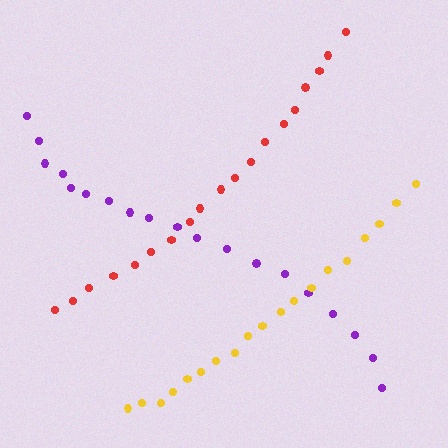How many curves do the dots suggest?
There are 3 distinct paths.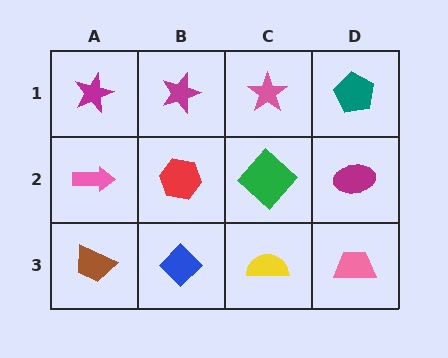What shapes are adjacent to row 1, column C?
A green diamond (row 2, column C), a magenta star (row 1, column B), a teal pentagon (row 1, column D).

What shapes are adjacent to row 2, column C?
A pink star (row 1, column C), a yellow semicircle (row 3, column C), a red hexagon (row 2, column B), a magenta ellipse (row 2, column D).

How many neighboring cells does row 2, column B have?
4.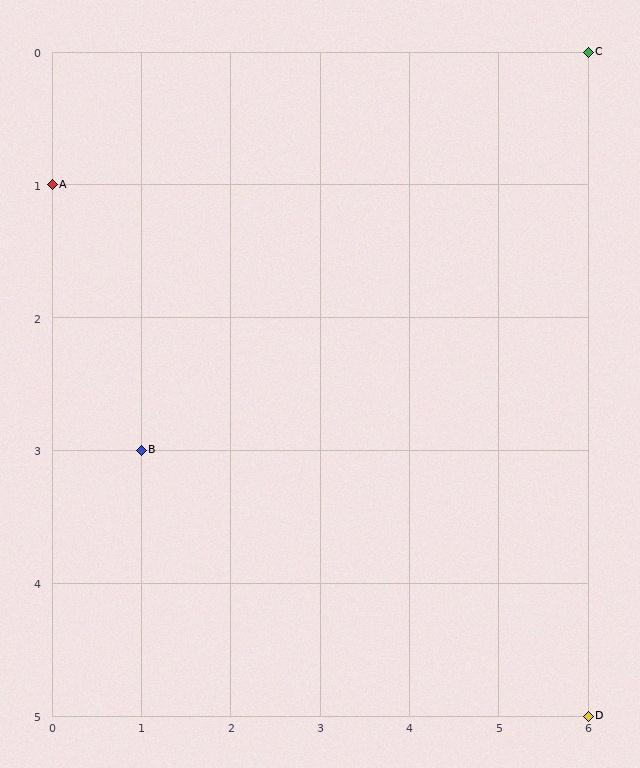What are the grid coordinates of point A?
Point A is at grid coordinates (0, 1).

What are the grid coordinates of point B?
Point B is at grid coordinates (1, 3).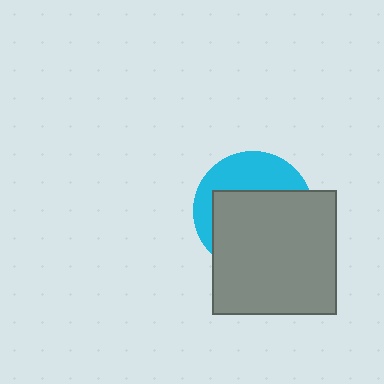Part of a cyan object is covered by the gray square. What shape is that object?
It is a circle.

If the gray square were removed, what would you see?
You would see the complete cyan circle.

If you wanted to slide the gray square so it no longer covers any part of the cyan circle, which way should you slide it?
Slide it down — that is the most direct way to separate the two shapes.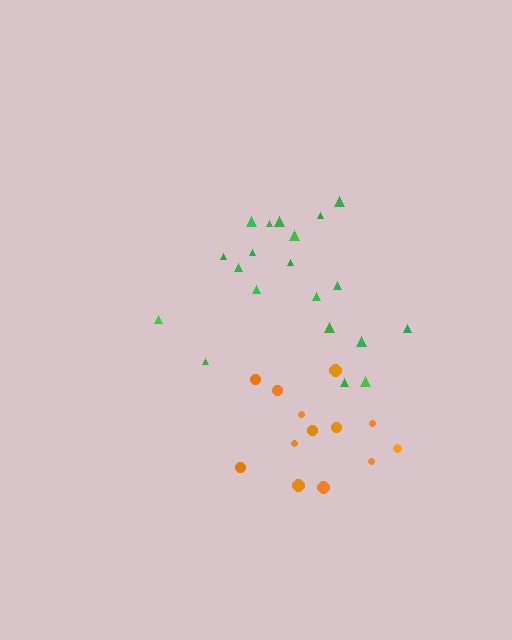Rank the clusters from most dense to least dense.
green, orange.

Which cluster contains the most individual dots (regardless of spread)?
Green (20).